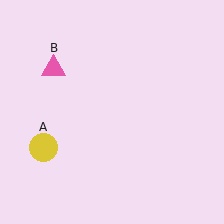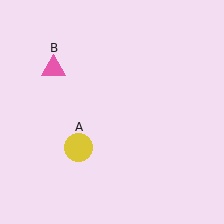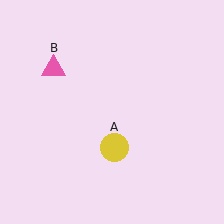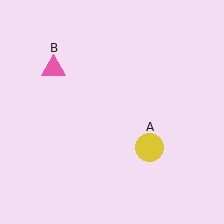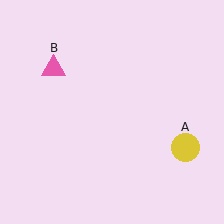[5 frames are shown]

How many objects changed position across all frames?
1 object changed position: yellow circle (object A).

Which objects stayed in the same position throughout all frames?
Pink triangle (object B) remained stationary.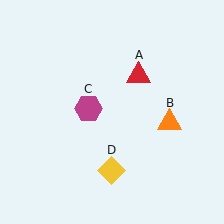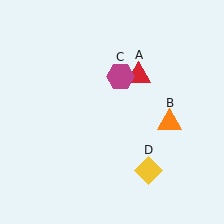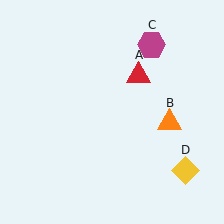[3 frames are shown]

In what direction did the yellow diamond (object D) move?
The yellow diamond (object D) moved right.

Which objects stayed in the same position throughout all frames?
Red triangle (object A) and orange triangle (object B) remained stationary.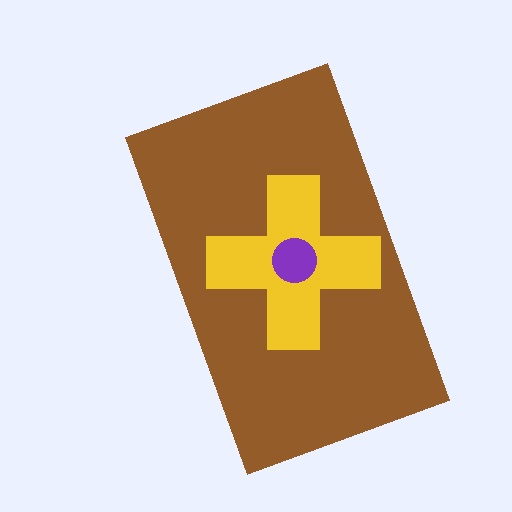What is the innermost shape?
The purple circle.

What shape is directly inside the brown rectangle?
The yellow cross.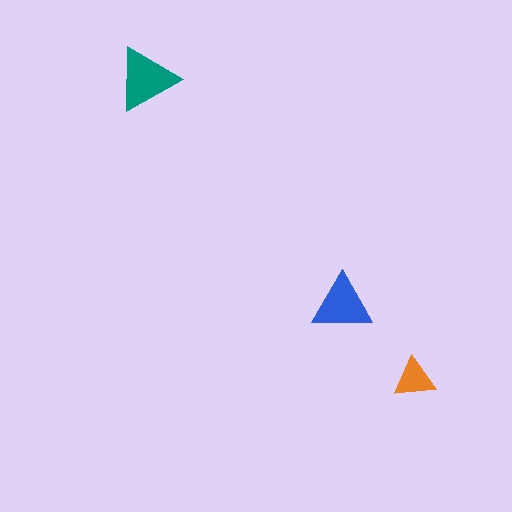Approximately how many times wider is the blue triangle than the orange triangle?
About 1.5 times wider.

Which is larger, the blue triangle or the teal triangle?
The teal one.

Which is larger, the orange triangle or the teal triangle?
The teal one.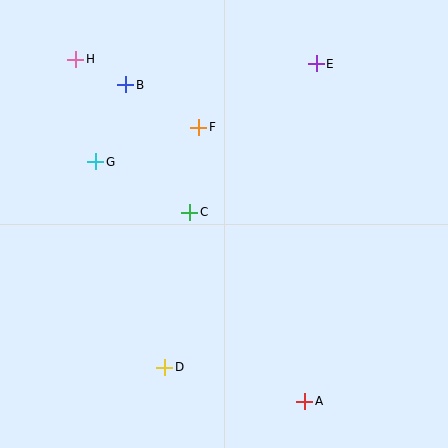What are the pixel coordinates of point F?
Point F is at (199, 127).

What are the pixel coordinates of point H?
Point H is at (76, 59).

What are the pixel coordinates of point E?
Point E is at (316, 64).